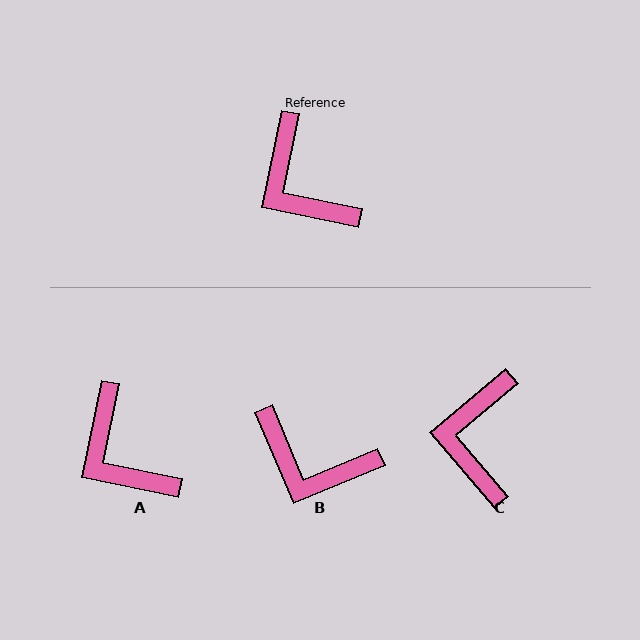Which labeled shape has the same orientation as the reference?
A.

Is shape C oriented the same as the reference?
No, it is off by about 38 degrees.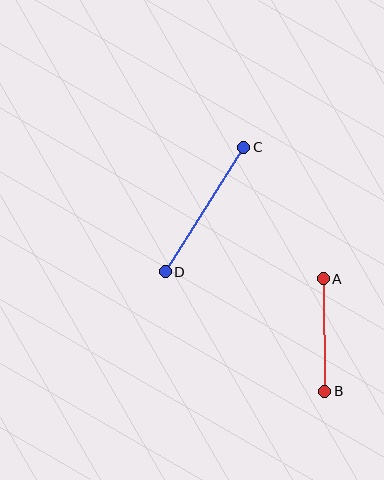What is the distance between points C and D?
The distance is approximately 147 pixels.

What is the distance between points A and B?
The distance is approximately 112 pixels.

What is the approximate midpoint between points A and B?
The midpoint is at approximately (324, 335) pixels.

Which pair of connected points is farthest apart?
Points C and D are farthest apart.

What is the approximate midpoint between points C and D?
The midpoint is at approximately (204, 210) pixels.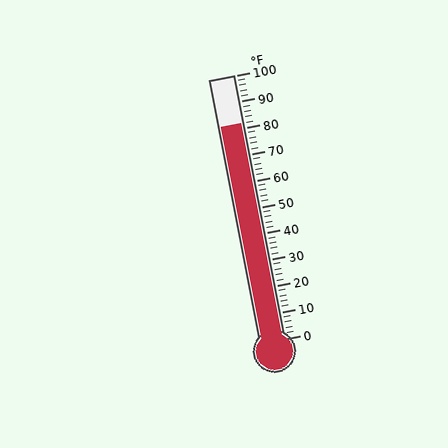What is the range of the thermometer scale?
The thermometer scale ranges from 0°F to 100°F.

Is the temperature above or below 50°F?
The temperature is above 50°F.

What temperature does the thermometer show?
The thermometer shows approximately 82°F.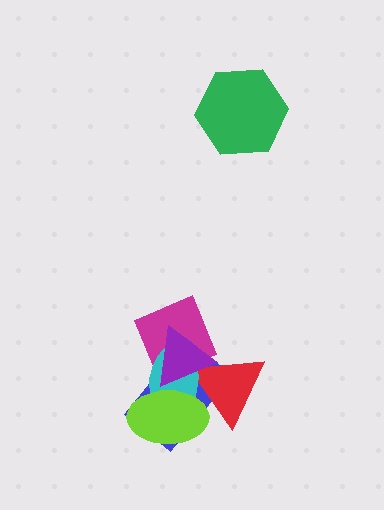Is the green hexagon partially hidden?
No, no other shape covers it.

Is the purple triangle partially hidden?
Yes, it is partially covered by another shape.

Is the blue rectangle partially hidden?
Yes, it is partially covered by another shape.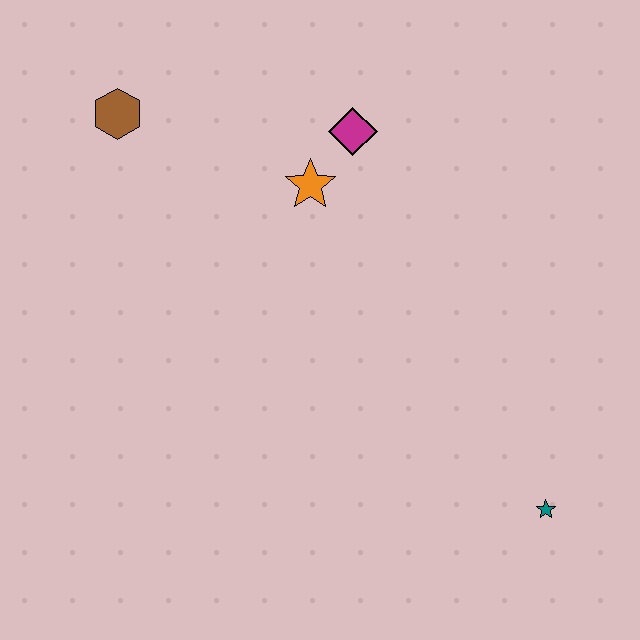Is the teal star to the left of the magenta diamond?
No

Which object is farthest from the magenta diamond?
The teal star is farthest from the magenta diamond.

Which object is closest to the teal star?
The orange star is closest to the teal star.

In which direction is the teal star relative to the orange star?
The teal star is below the orange star.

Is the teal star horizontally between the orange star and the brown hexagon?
No